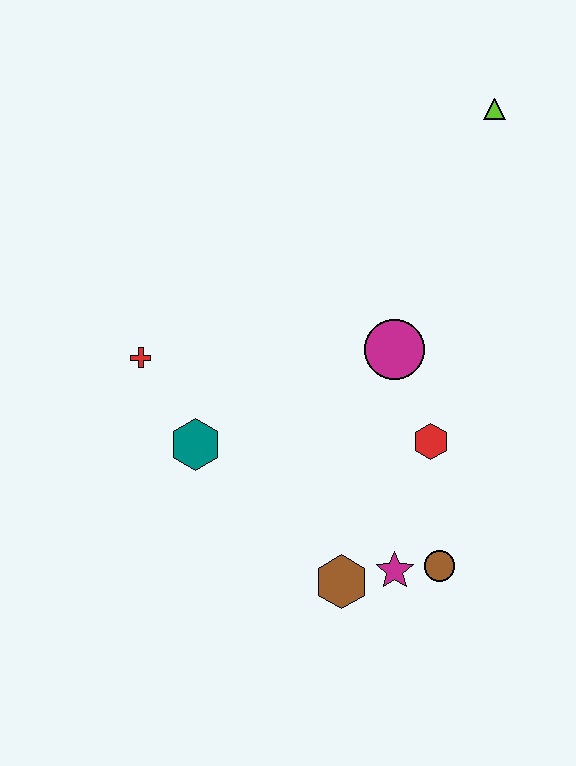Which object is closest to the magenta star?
The brown circle is closest to the magenta star.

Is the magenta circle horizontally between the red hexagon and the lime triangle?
No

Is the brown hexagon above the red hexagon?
No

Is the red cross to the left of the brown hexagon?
Yes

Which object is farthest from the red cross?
The lime triangle is farthest from the red cross.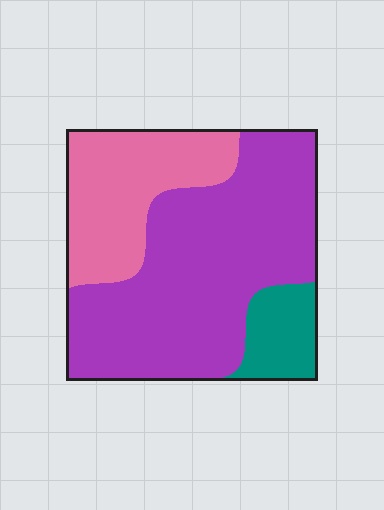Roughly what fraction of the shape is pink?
Pink covers around 30% of the shape.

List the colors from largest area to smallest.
From largest to smallest: purple, pink, teal.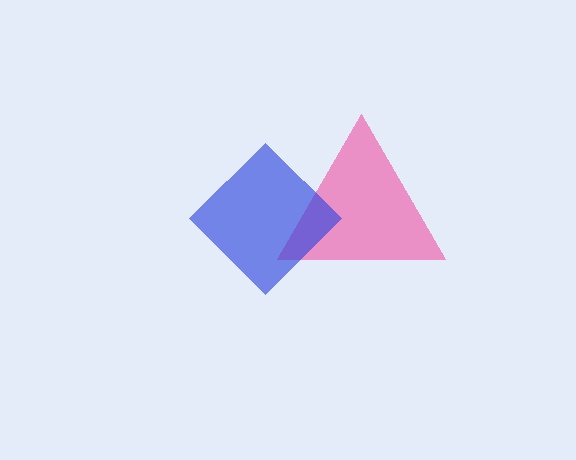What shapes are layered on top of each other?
The layered shapes are: a pink triangle, a blue diamond.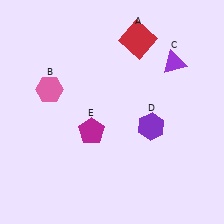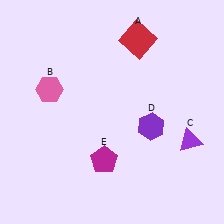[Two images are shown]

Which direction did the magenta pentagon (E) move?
The magenta pentagon (E) moved down.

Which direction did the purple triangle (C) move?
The purple triangle (C) moved down.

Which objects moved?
The objects that moved are: the purple triangle (C), the magenta pentagon (E).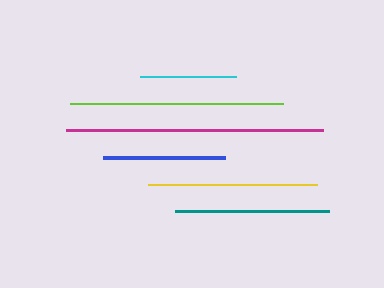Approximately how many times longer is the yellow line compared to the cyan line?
The yellow line is approximately 1.7 times the length of the cyan line.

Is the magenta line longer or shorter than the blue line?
The magenta line is longer than the blue line.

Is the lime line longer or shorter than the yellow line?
The lime line is longer than the yellow line.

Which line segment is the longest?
The magenta line is the longest at approximately 257 pixels.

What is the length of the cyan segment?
The cyan segment is approximately 96 pixels long.